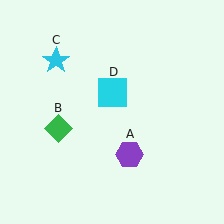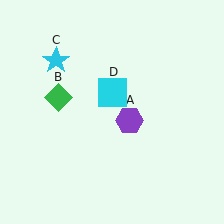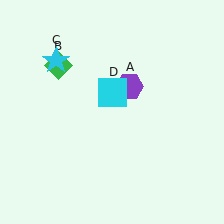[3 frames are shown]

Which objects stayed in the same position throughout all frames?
Cyan star (object C) and cyan square (object D) remained stationary.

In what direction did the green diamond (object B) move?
The green diamond (object B) moved up.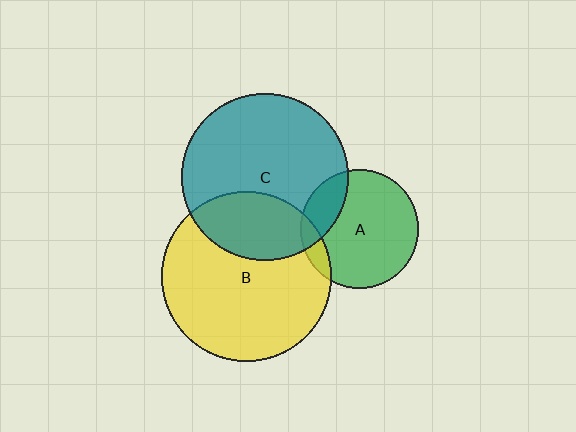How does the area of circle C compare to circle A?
Approximately 2.0 times.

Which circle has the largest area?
Circle B (yellow).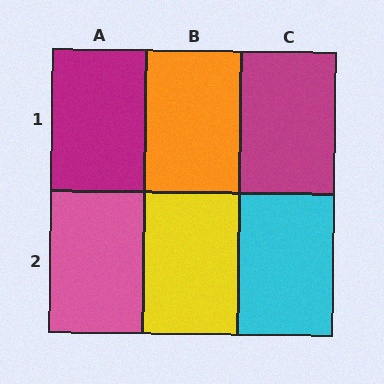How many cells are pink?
1 cell is pink.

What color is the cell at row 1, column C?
Magenta.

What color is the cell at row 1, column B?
Orange.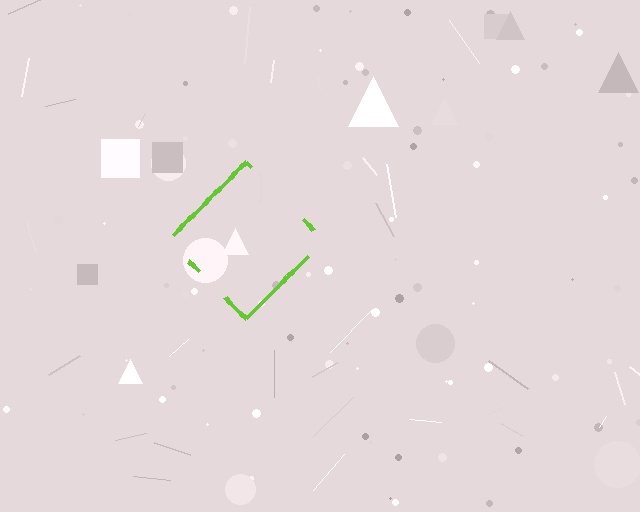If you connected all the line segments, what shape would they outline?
They would outline a diamond.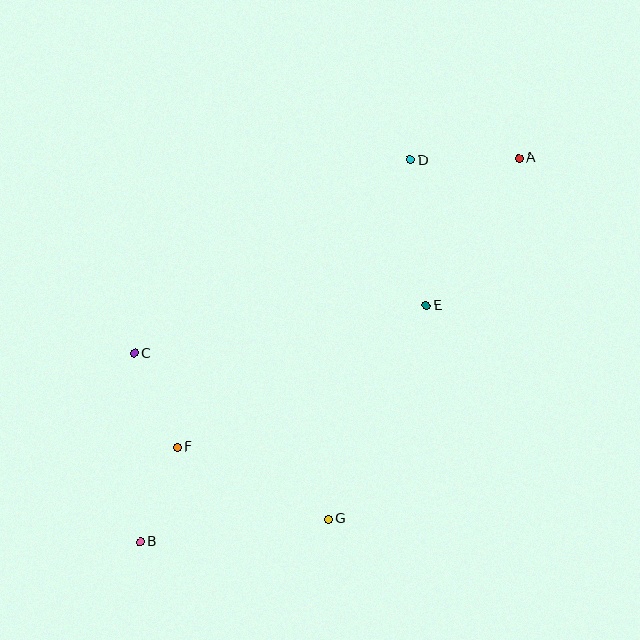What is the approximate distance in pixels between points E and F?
The distance between E and F is approximately 286 pixels.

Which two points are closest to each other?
Points B and F are closest to each other.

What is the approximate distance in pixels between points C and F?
The distance between C and F is approximately 103 pixels.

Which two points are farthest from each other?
Points A and B are farthest from each other.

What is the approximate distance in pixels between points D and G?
The distance between D and G is approximately 368 pixels.